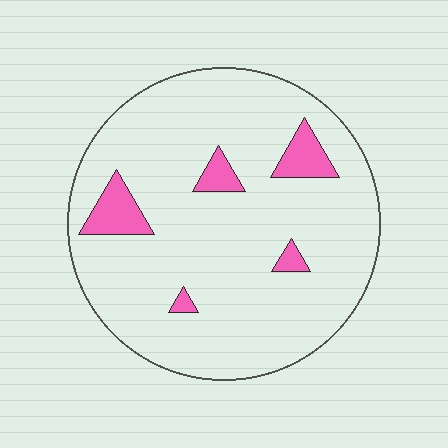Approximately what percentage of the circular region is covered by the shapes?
Approximately 10%.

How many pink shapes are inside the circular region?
5.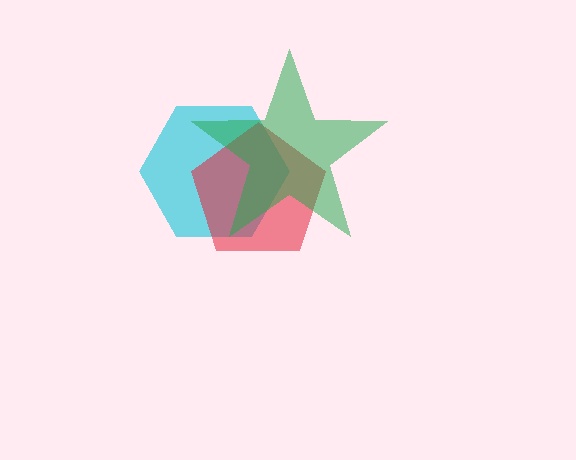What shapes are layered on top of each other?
The layered shapes are: a cyan hexagon, a red pentagon, a green star.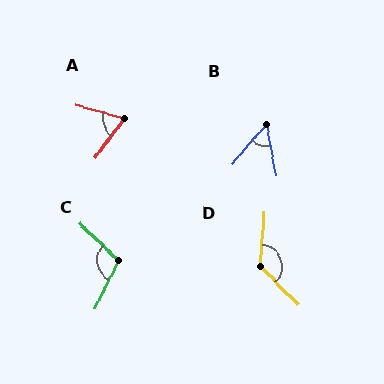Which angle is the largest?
D, at approximately 132 degrees.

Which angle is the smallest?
B, at approximately 50 degrees.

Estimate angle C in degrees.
Approximately 108 degrees.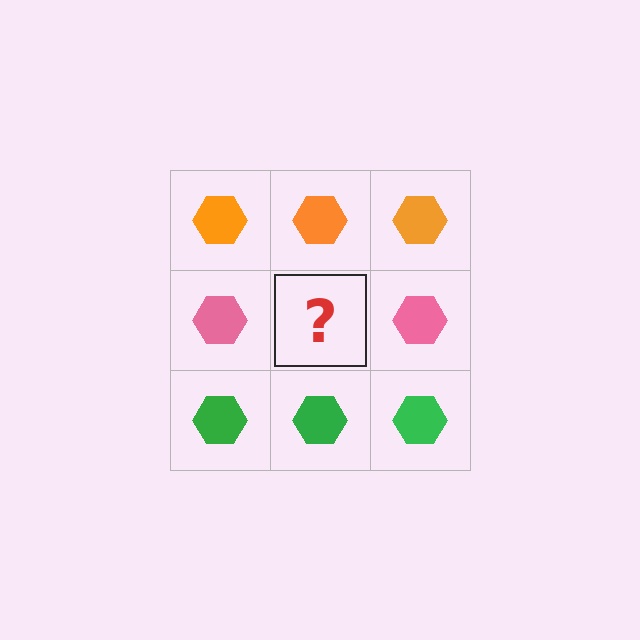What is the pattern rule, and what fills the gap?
The rule is that each row has a consistent color. The gap should be filled with a pink hexagon.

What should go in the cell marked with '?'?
The missing cell should contain a pink hexagon.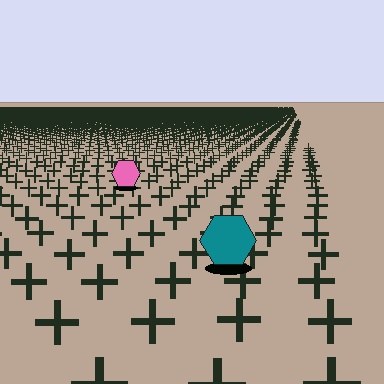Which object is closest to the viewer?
The teal hexagon is closest. The texture marks near it are larger and more spread out.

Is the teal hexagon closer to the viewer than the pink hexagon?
Yes. The teal hexagon is closer — you can tell from the texture gradient: the ground texture is coarser near it.